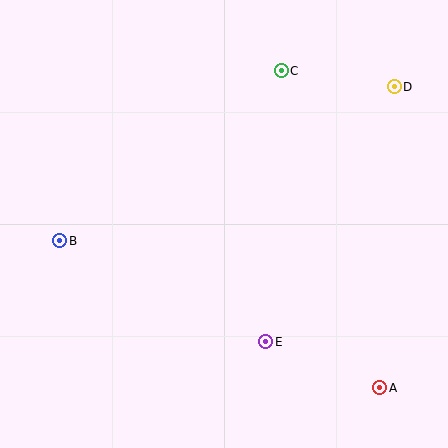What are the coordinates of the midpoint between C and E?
The midpoint between C and E is at (274, 206).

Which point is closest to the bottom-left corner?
Point B is closest to the bottom-left corner.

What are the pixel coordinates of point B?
Point B is at (60, 241).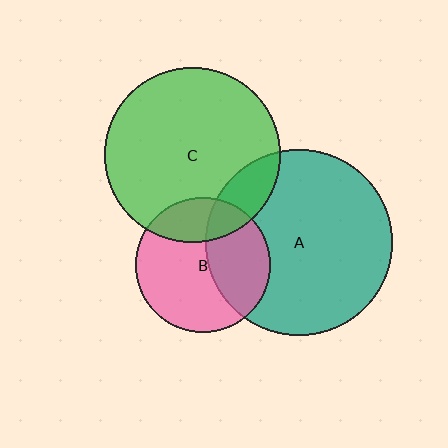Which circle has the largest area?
Circle A (teal).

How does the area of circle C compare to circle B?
Approximately 1.7 times.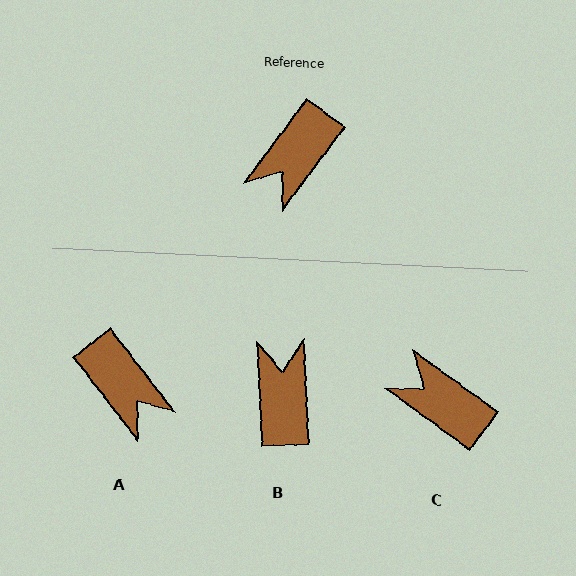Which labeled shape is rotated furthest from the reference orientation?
B, about 141 degrees away.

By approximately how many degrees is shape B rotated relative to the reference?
Approximately 141 degrees clockwise.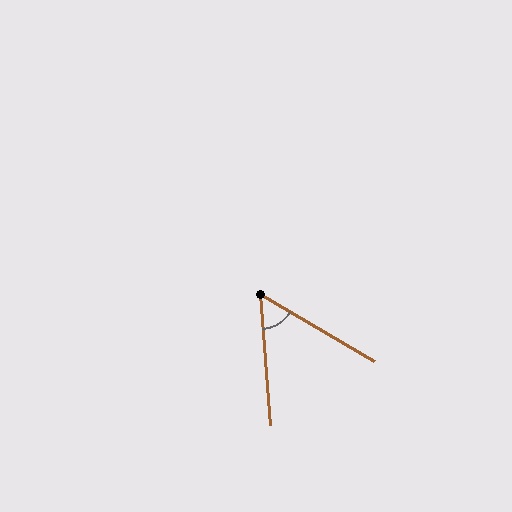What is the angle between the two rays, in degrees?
Approximately 55 degrees.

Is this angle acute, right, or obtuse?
It is acute.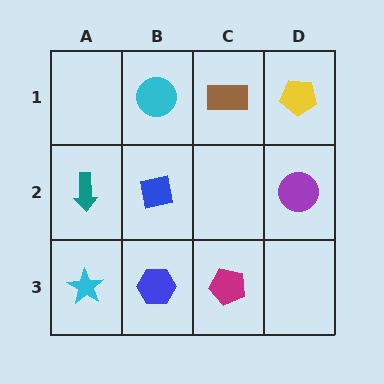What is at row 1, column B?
A cyan circle.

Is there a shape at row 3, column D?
No, that cell is empty.